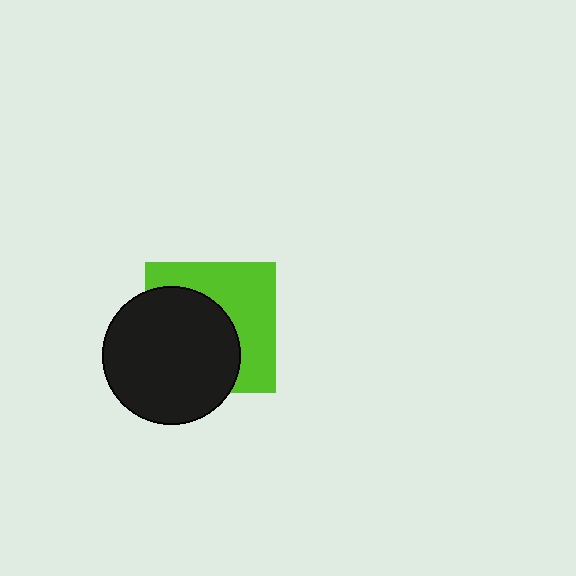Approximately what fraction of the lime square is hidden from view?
Roughly 53% of the lime square is hidden behind the black circle.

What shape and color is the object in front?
The object in front is a black circle.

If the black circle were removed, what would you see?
You would see the complete lime square.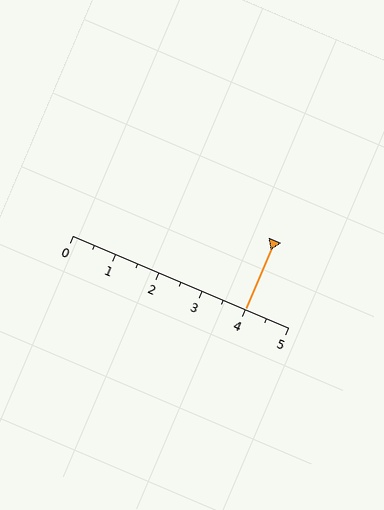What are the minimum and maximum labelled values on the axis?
The axis runs from 0 to 5.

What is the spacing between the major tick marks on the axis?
The major ticks are spaced 1 apart.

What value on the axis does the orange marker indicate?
The marker indicates approximately 4.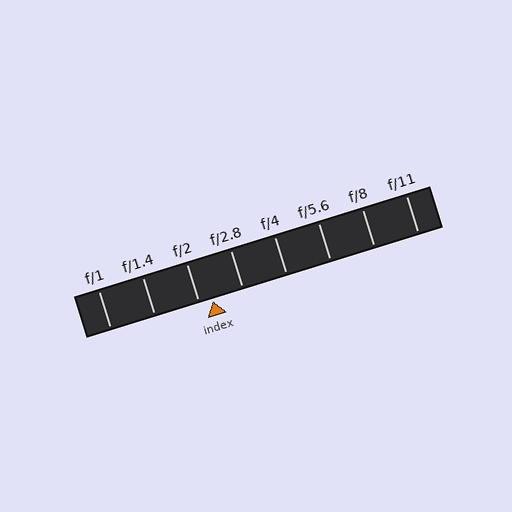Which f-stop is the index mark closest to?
The index mark is closest to f/2.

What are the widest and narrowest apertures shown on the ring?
The widest aperture shown is f/1 and the narrowest is f/11.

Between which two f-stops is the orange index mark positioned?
The index mark is between f/2 and f/2.8.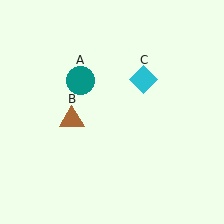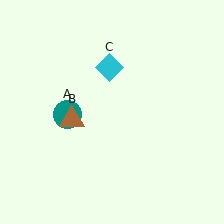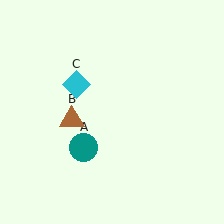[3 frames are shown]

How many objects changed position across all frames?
2 objects changed position: teal circle (object A), cyan diamond (object C).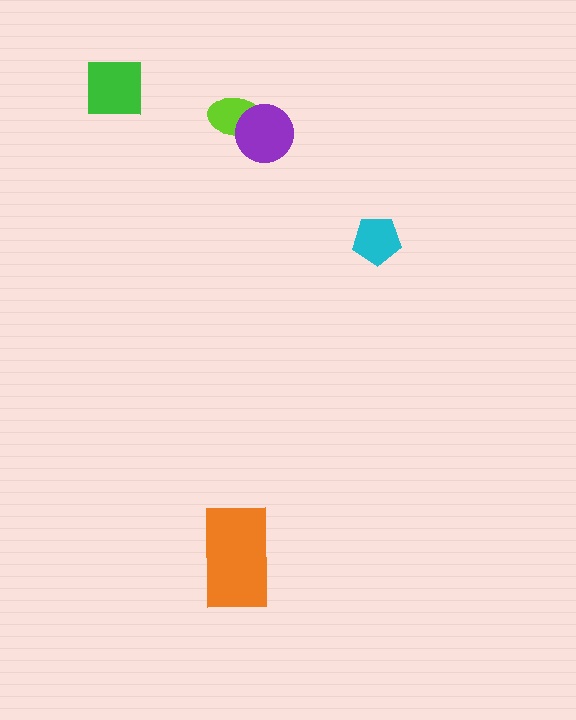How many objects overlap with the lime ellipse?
1 object overlaps with the lime ellipse.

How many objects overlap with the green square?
0 objects overlap with the green square.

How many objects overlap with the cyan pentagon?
0 objects overlap with the cyan pentagon.